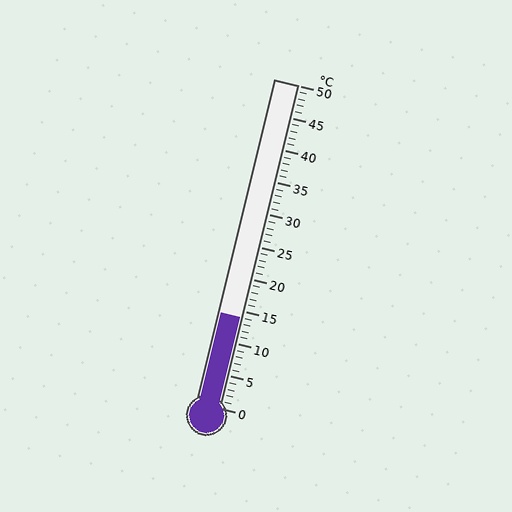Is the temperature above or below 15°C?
The temperature is below 15°C.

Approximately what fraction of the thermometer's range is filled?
The thermometer is filled to approximately 30% of its range.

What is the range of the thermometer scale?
The thermometer scale ranges from 0°C to 50°C.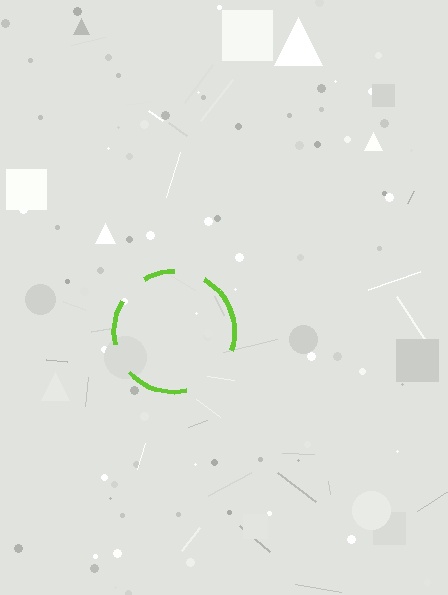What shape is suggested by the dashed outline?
The dashed outline suggests a circle.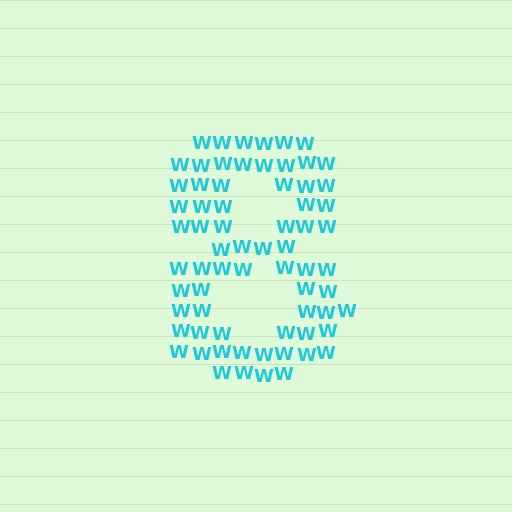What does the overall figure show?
The overall figure shows the digit 8.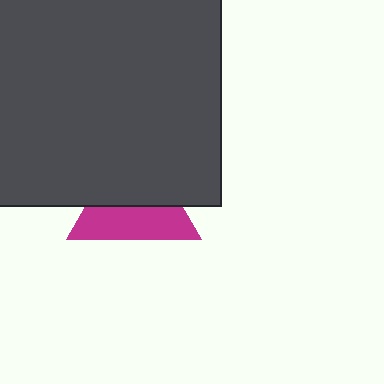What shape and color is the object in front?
The object in front is a dark gray square.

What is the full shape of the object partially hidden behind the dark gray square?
The partially hidden object is a magenta triangle.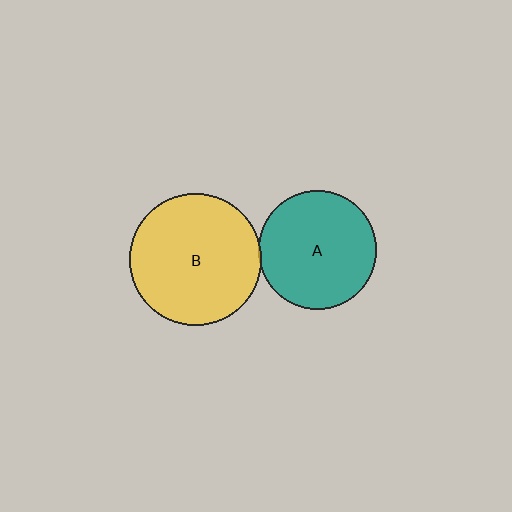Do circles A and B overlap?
Yes.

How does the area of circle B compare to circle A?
Approximately 1.2 times.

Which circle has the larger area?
Circle B (yellow).